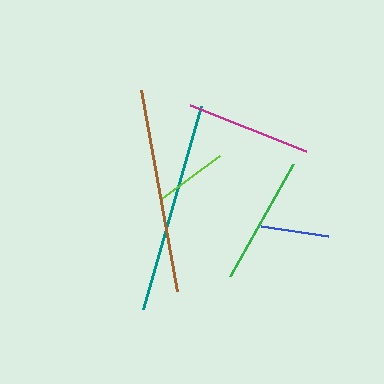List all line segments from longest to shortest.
From longest to shortest: teal, brown, green, magenta, lime, blue.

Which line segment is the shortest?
The blue line is the shortest at approximately 68 pixels.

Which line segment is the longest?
The teal line is the longest at approximately 212 pixels.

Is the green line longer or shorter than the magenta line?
The green line is longer than the magenta line.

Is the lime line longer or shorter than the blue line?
The lime line is longer than the blue line.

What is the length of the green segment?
The green segment is approximately 129 pixels long.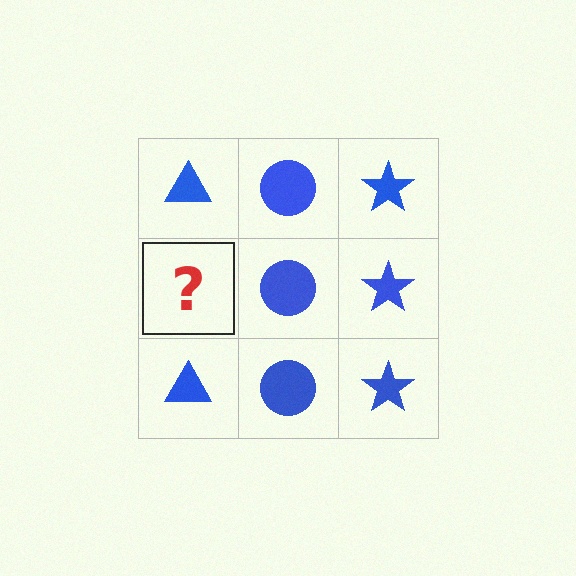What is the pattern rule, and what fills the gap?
The rule is that each column has a consistent shape. The gap should be filled with a blue triangle.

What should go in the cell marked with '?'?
The missing cell should contain a blue triangle.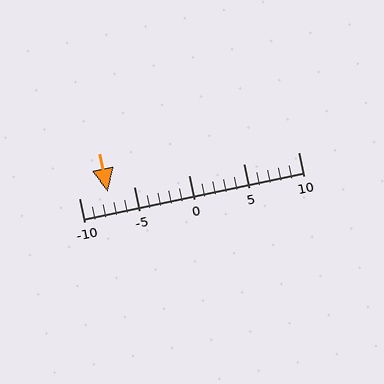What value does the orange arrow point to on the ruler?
The orange arrow points to approximately -7.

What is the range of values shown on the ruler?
The ruler shows values from -10 to 10.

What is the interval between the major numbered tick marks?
The major tick marks are spaced 5 units apart.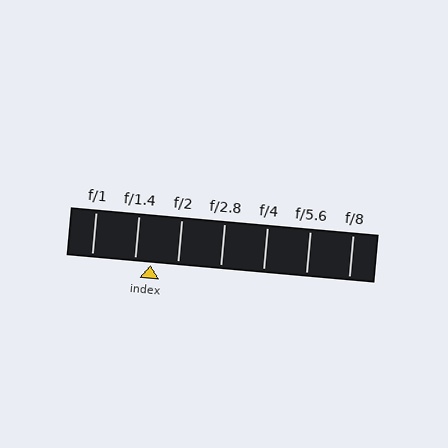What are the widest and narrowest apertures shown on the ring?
The widest aperture shown is f/1 and the narrowest is f/8.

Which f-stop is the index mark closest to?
The index mark is closest to f/1.4.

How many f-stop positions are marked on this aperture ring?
There are 7 f-stop positions marked.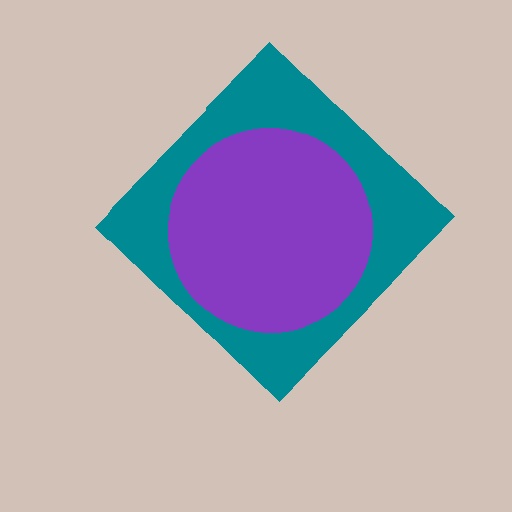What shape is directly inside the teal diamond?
The purple circle.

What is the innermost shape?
The purple circle.